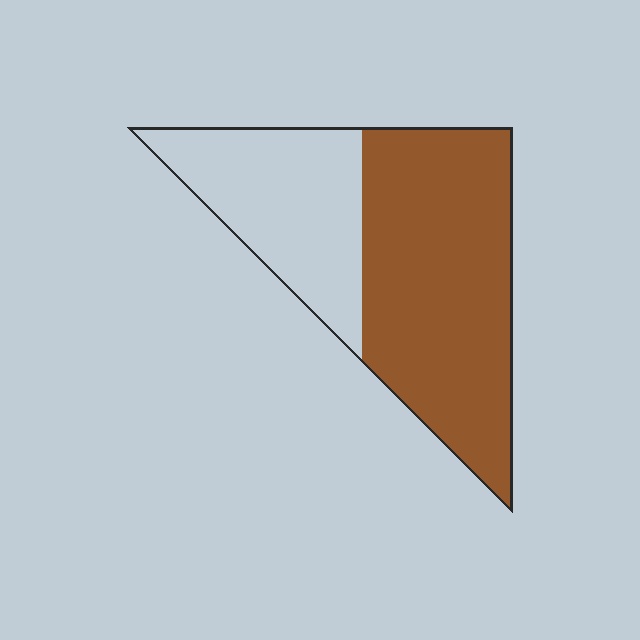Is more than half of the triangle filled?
Yes.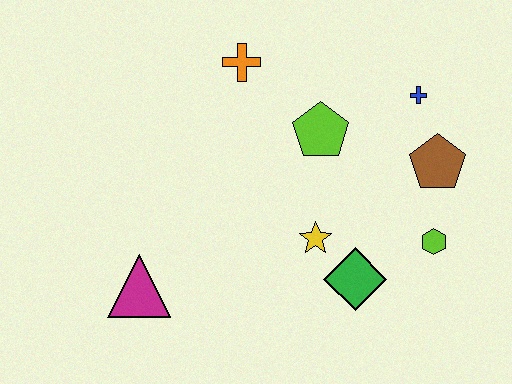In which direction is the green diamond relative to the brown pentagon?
The green diamond is below the brown pentagon.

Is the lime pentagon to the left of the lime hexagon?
Yes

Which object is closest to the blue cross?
The brown pentagon is closest to the blue cross.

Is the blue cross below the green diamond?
No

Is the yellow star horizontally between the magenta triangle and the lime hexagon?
Yes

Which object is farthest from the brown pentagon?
The magenta triangle is farthest from the brown pentagon.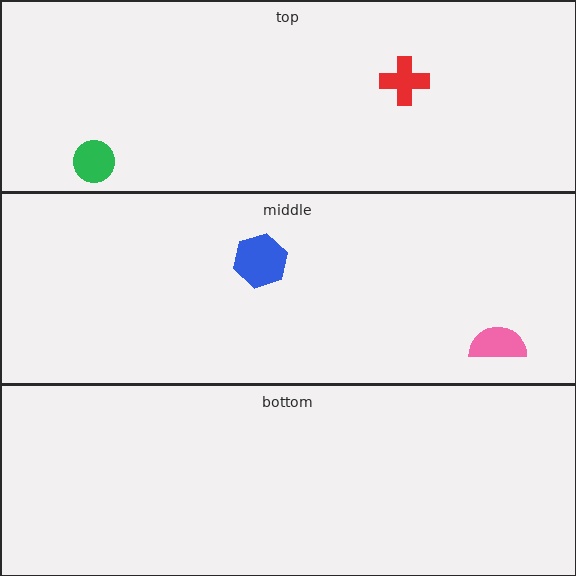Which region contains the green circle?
The top region.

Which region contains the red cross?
The top region.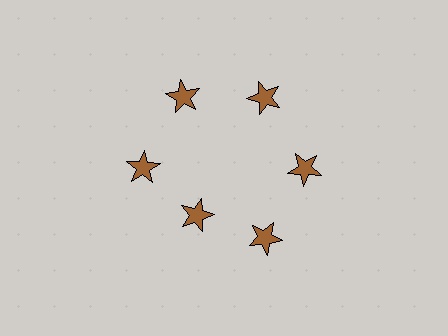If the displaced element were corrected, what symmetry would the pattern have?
It would have 6-fold rotational symmetry — the pattern would map onto itself every 60 degrees.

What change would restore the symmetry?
The symmetry would be restored by moving it outward, back onto the ring so that all 6 stars sit at equal angles and equal distance from the center.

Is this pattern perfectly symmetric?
No. The 6 brown stars are arranged in a ring, but one element near the 7 o'clock position is pulled inward toward the center, breaking the 6-fold rotational symmetry.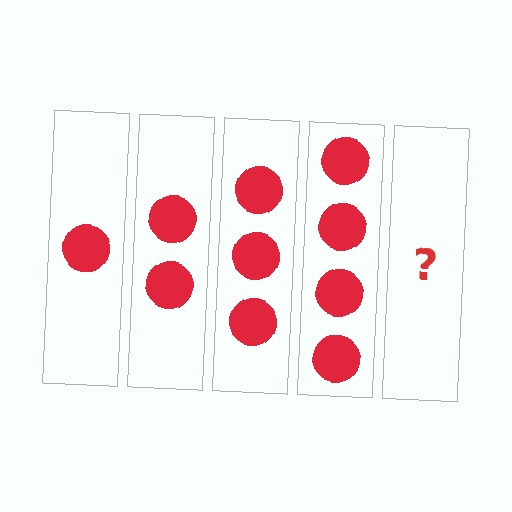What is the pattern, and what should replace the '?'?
The pattern is that each step adds one more circle. The '?' should be 5 circles.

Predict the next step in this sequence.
The next step is 5 circles.